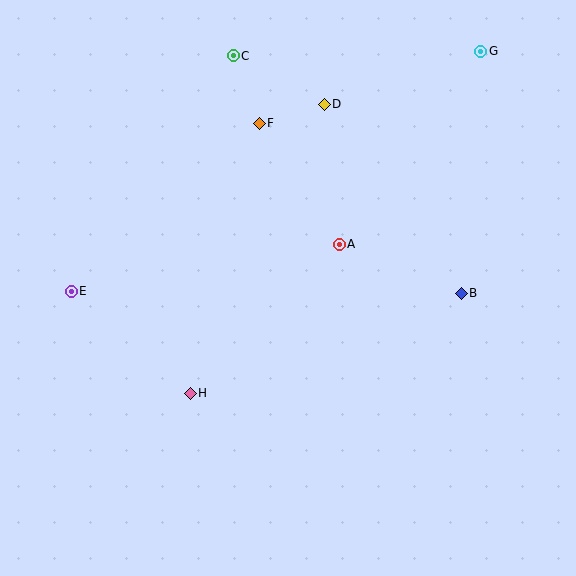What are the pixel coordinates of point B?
Point B is at (461, 293).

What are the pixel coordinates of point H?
Point H is at (190, 393).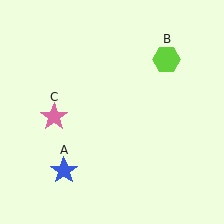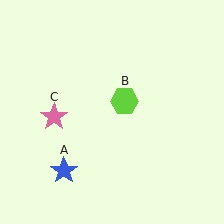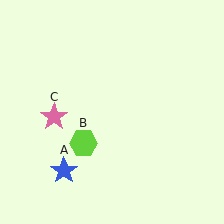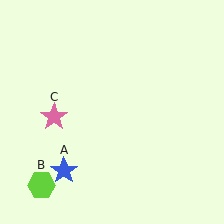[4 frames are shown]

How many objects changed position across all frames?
1 object changed position: lime hexagon (object B).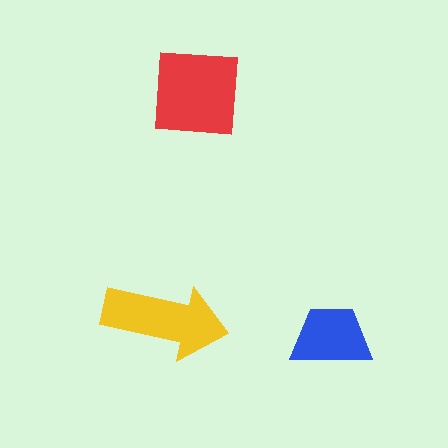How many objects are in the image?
There are 3 objects in the image.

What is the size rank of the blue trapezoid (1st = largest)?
3rd.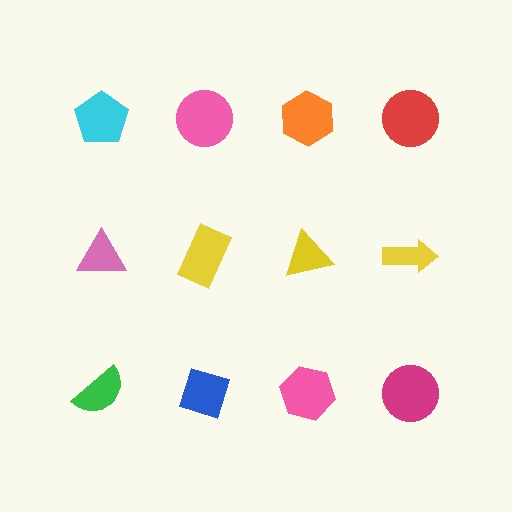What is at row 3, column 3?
A pink hexagon.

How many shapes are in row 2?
4 shapes.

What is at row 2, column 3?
A yellow triangle.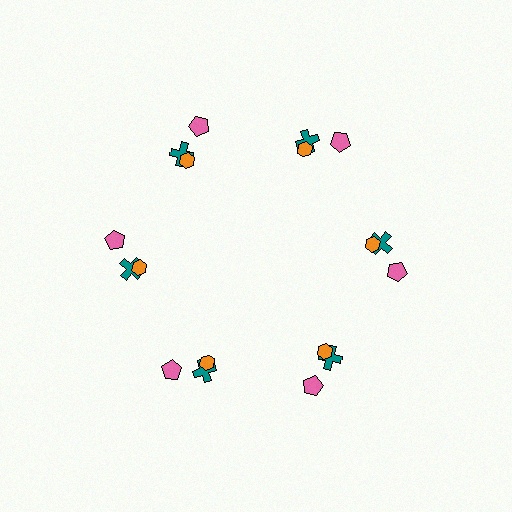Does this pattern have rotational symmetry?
Yes, this pattern has 6-fold rotational symmetry. It looks the same after rotating 60 degrees around the center.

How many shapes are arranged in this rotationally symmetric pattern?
There are 18 shapes, arranged in 6 groups of 3.